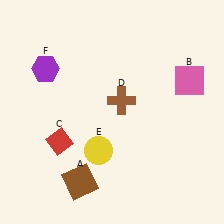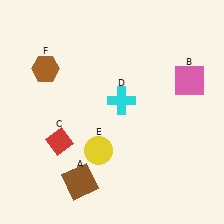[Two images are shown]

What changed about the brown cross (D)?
In Image 1, D is brown. In Image 2, it changed to cyan.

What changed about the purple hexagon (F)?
In Image 1, F is purple. In Image 2, it changed to brown.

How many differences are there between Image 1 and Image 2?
There are 2 differences between the two images.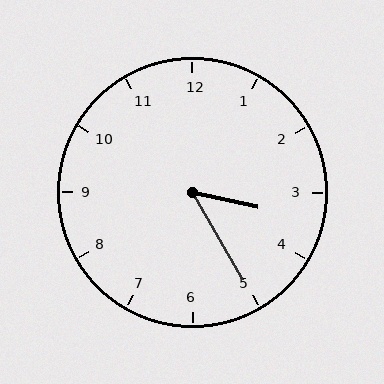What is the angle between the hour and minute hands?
Approximately 48 degrees.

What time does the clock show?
3:25.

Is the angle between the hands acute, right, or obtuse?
It is acute.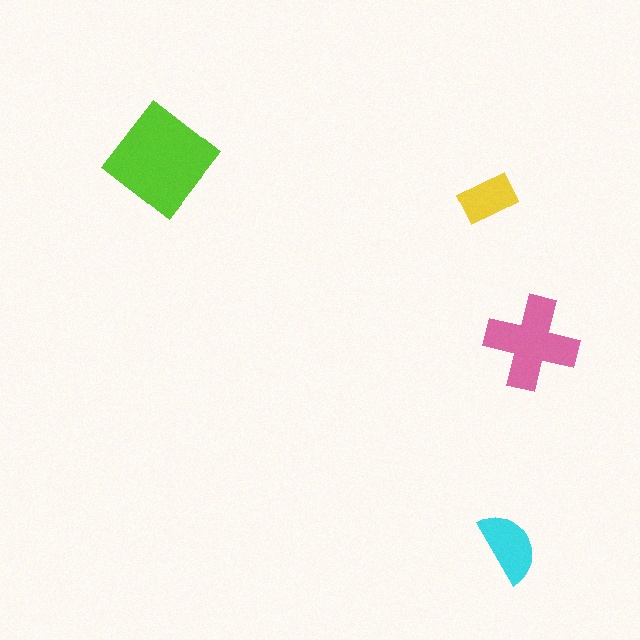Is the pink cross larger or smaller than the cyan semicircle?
Larger.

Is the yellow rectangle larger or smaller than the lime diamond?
Smaller.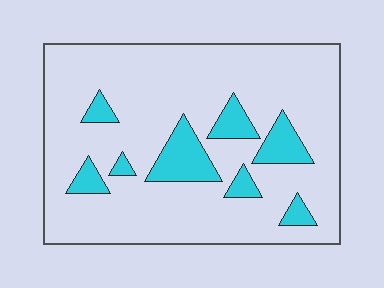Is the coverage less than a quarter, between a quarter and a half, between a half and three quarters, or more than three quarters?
Less than a quarter.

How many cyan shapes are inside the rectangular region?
8.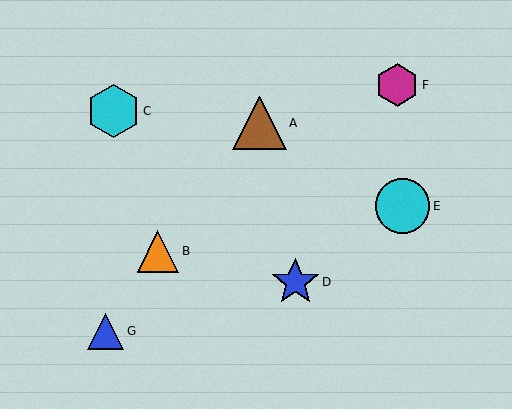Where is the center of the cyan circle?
The center of the cyan circle is at (402, 206).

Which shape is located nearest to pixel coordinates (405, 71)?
The magenta hexagon (labeled F) at (397, 85) is nearest to that location.